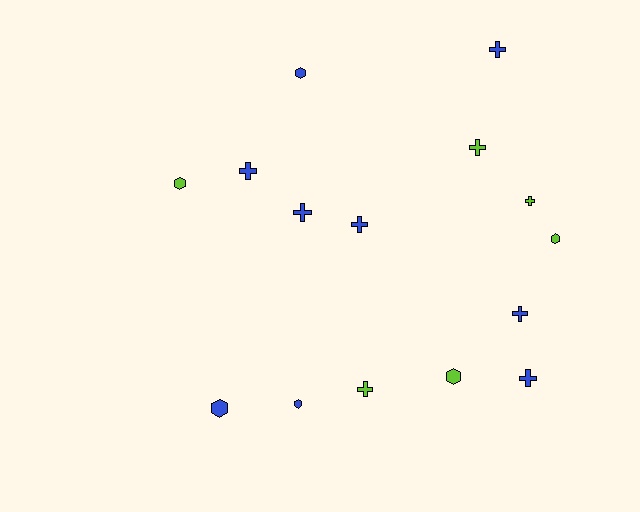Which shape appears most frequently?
Cross, with 9 objects.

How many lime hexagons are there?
There are 3 lime hexagons.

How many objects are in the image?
There are 15 objects.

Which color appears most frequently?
Blue, with 9 objects.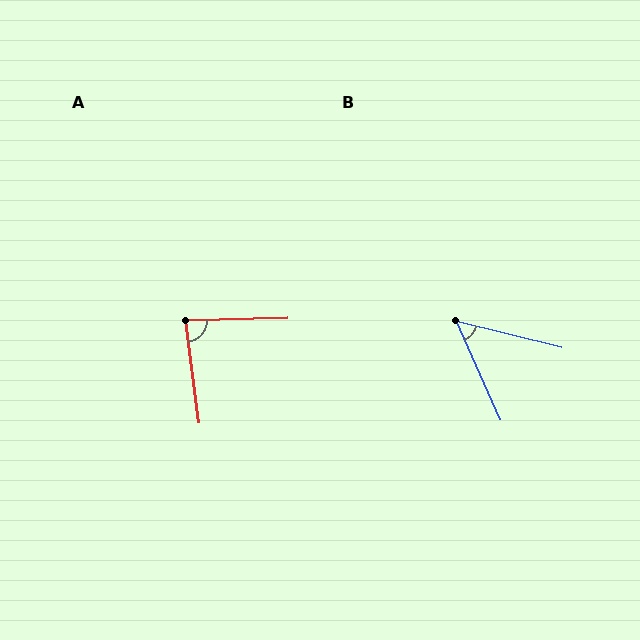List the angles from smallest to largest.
B (52°), A (84°).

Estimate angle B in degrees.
Approximately 52 degrees.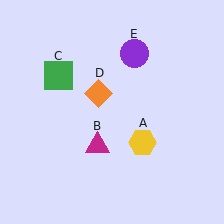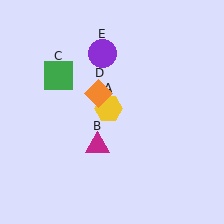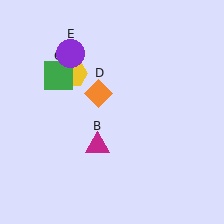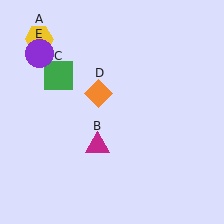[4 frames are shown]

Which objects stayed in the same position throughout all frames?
Magenta triangle (object B) and green square (object C) and orange diamond (object D) remained stationary.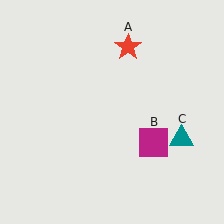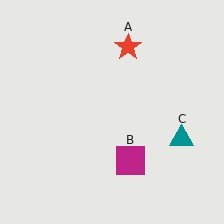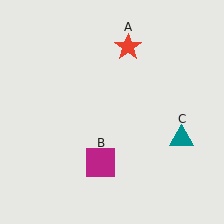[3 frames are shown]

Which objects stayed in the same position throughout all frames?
Red star (object A) and teal triangle (object C) remained stationary.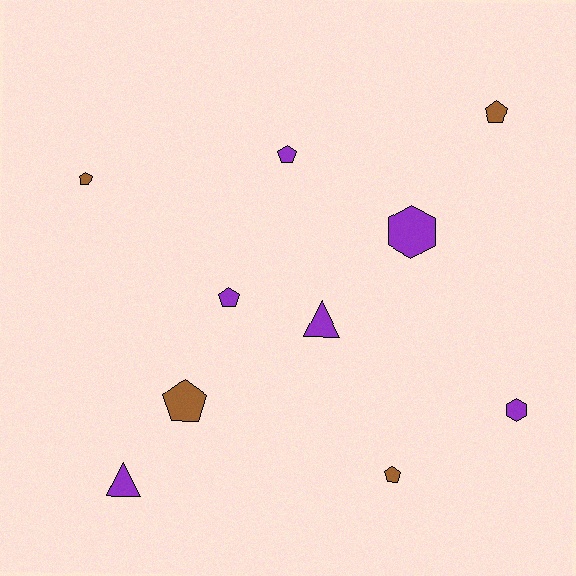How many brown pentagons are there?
There are 4 brown pentagons.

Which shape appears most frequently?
Pentagon, with 6 objects.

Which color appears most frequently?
Purple, with 6 objects.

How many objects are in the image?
There are 10 objects.